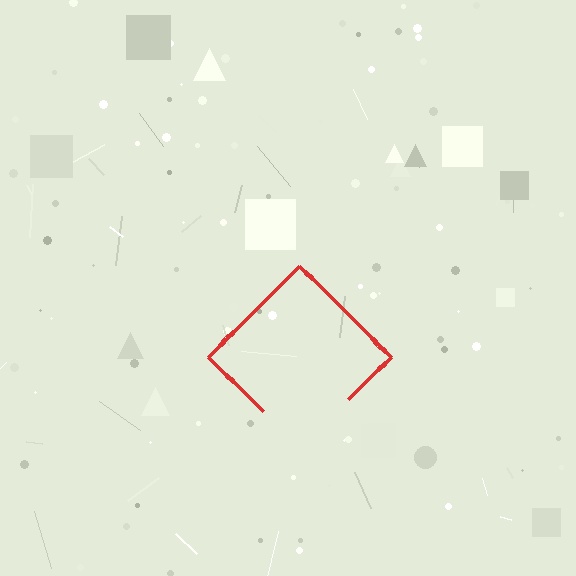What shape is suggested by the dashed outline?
The dashed outline suggests a diamond.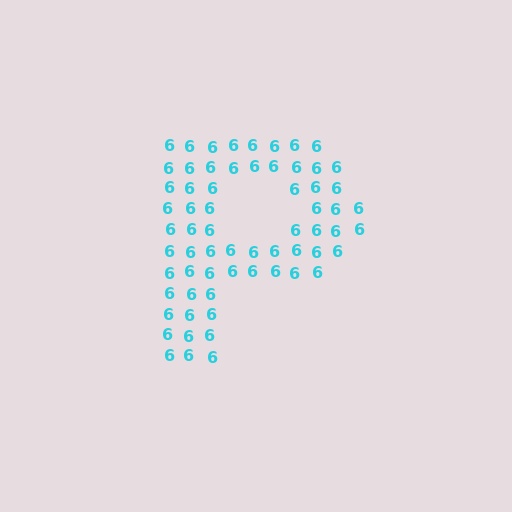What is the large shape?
The large shape is the letter P.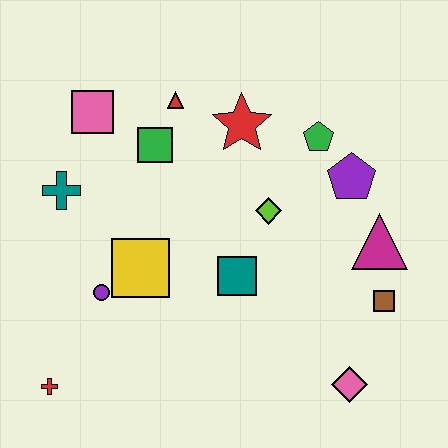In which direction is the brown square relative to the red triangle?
The brown square is to the right of the red triangle.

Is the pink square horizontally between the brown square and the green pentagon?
No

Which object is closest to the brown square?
The magenta triangle is closest to the brown square.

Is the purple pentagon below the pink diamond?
No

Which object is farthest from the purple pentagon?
The red cross is farthest from the purple pentagon.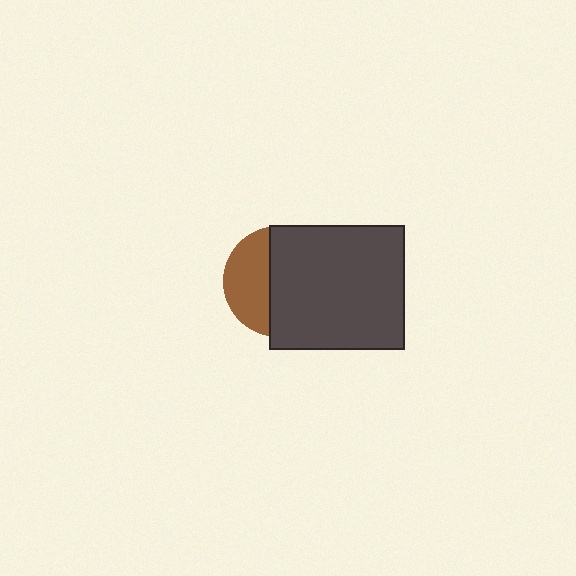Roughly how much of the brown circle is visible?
A small part of it is visible (roughly 40%).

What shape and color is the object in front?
The object in front is a dark gray rectangle.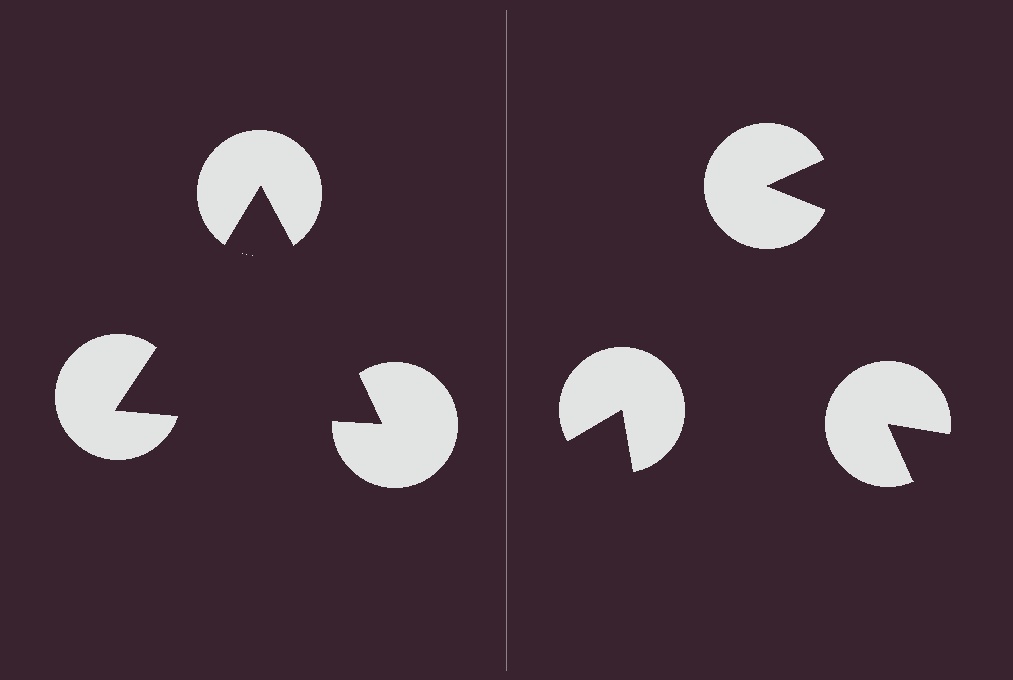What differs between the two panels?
The pac-man discs are positioned identically on both sides; only the wedge orientations differ. On the left they align to a triangle; on the right they are misaligned.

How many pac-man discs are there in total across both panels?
6 — 3 on each side.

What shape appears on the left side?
An illusory triangle.